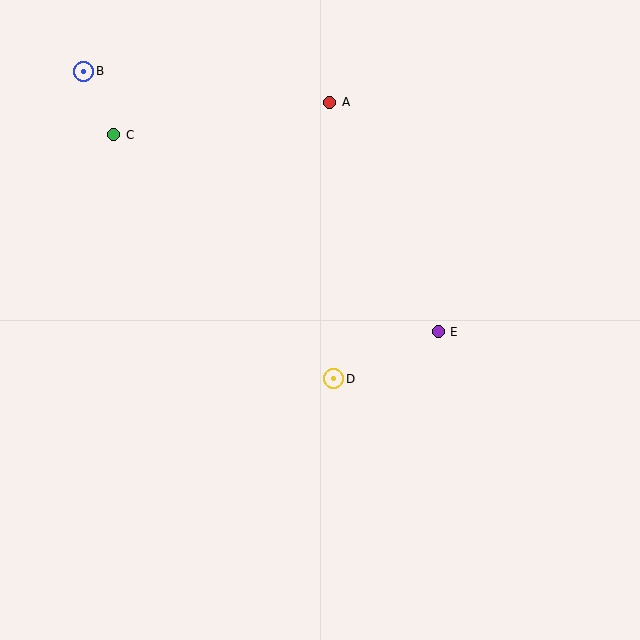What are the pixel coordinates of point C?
Point C is at (114, 135).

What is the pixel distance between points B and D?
The distance between B and D is 396 pixels.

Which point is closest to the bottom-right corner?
Point E is closest to the bottom-right corner.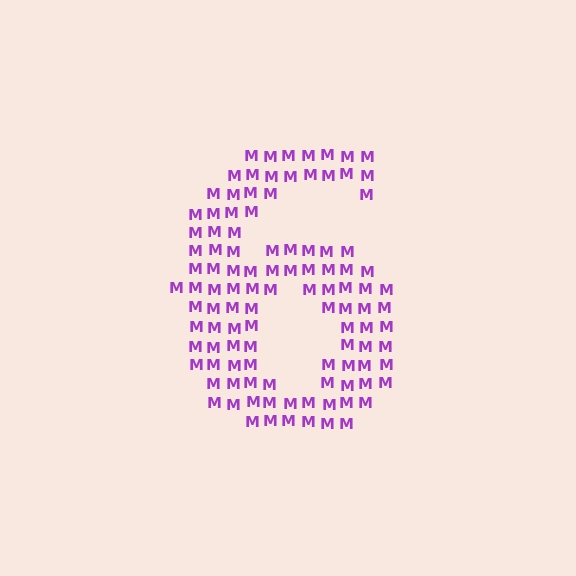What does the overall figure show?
The overall figure shows the digit 6.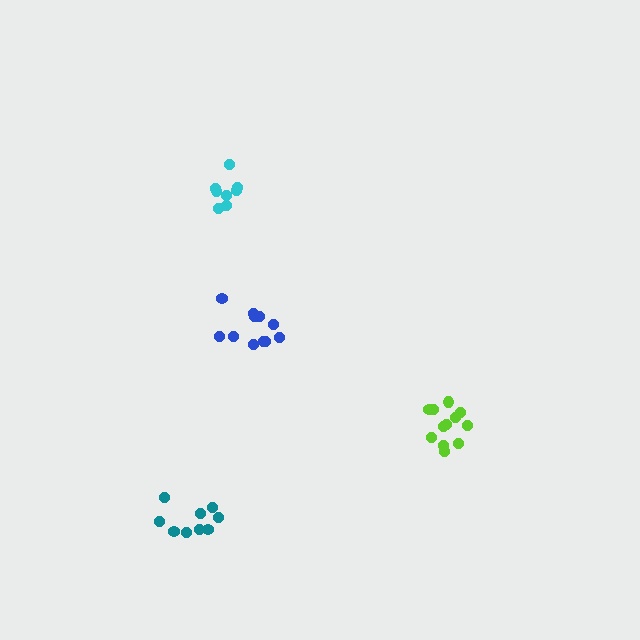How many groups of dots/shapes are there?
There are 4 groups.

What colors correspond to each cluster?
The clusters are colored: lime, teal, cyan, blue.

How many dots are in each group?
Group 1: 12 dots, Group 2: 9 dots, Group 3: 8 dots, Group 4: 11 dots (40 total).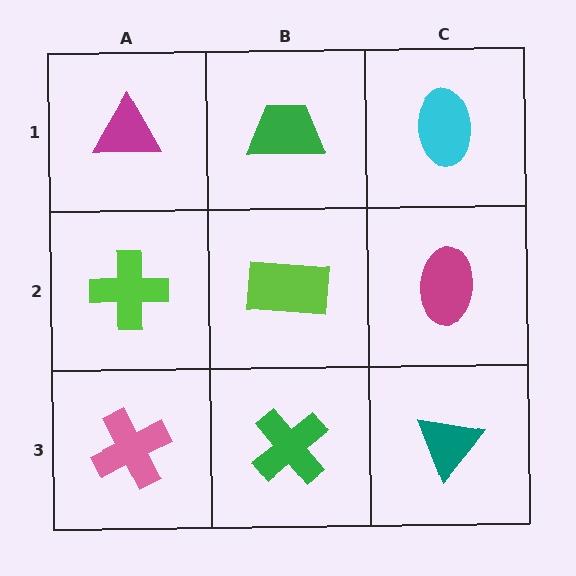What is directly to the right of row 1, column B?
A cyan ellipse.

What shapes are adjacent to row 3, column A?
A lime cross (row 2, column A), a green cross (row 3, column B).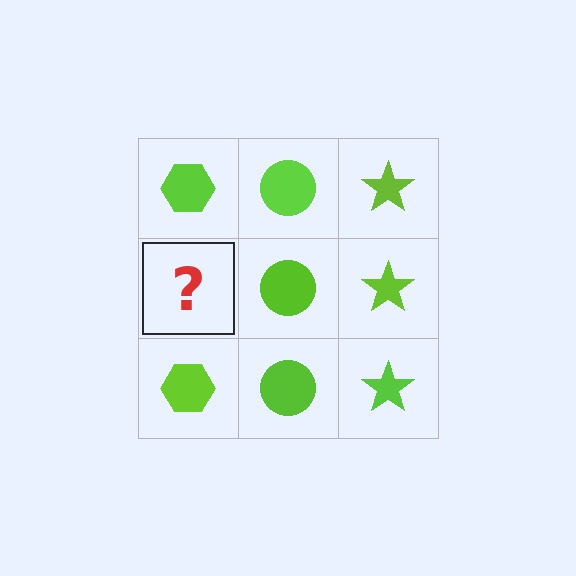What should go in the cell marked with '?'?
The missing cell should contain a lime hexagon.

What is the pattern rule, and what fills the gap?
The rule is that each column has a consistent shape. The gap should be filled with a lime hexagon.